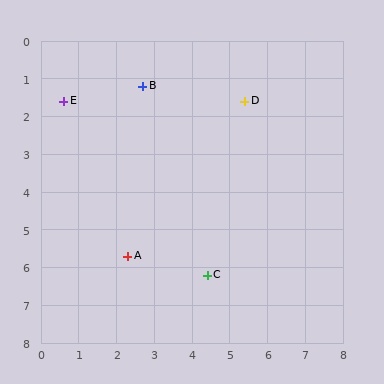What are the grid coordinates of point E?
Point E is at approximately (0.6, 1.6).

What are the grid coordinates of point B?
Point B is at approximately (2.7, 1.2).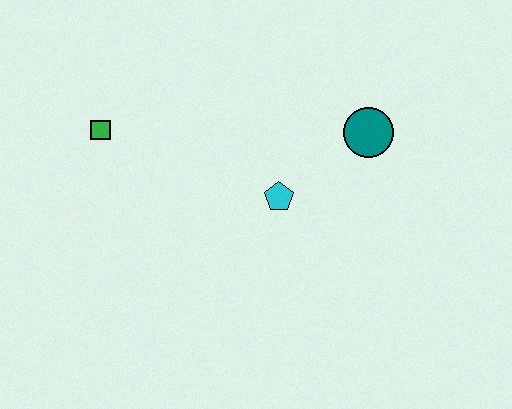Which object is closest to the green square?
The cyan pentagon is closest to the green square.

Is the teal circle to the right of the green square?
Yes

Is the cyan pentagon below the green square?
Yes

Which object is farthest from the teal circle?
The green square is farthest from the teal circle.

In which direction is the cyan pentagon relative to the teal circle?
The cyan pentagon is to the left of the teal circle.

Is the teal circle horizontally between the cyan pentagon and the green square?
No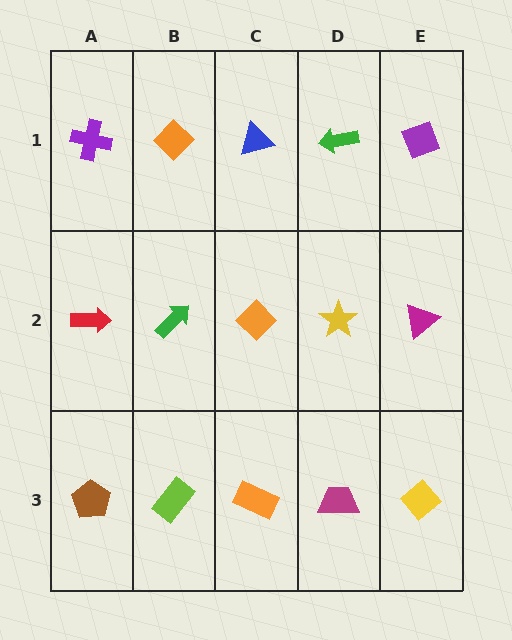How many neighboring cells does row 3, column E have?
2.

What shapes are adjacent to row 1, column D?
A yellow star (row 2, column D), a blue triangle (row 1, column C), a purple diamond (row 1, column E).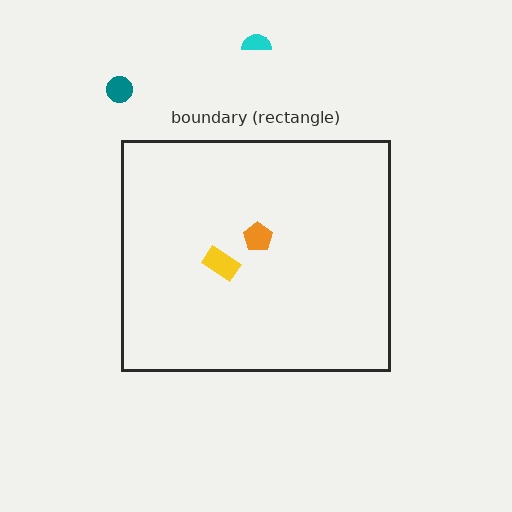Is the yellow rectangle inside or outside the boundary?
Inside.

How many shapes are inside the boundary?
2 inside, 2 outside.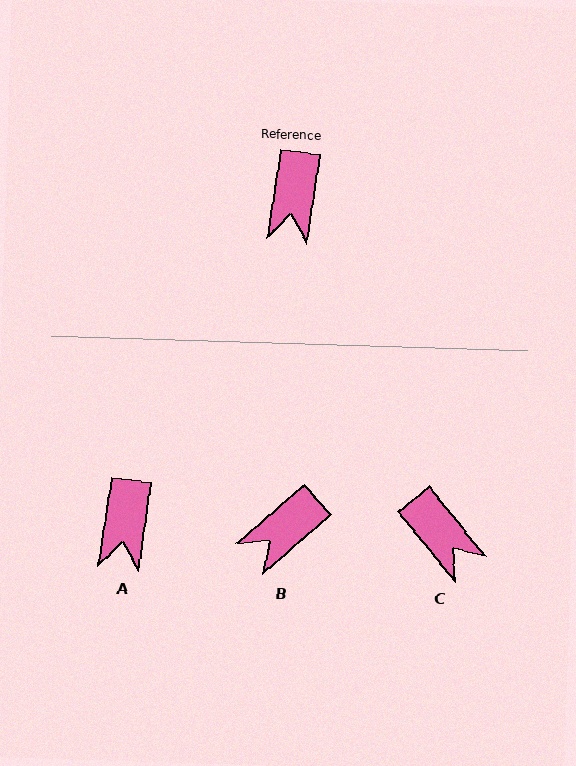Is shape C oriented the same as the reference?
No, it is off by about 48 degrees.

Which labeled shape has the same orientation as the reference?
A.